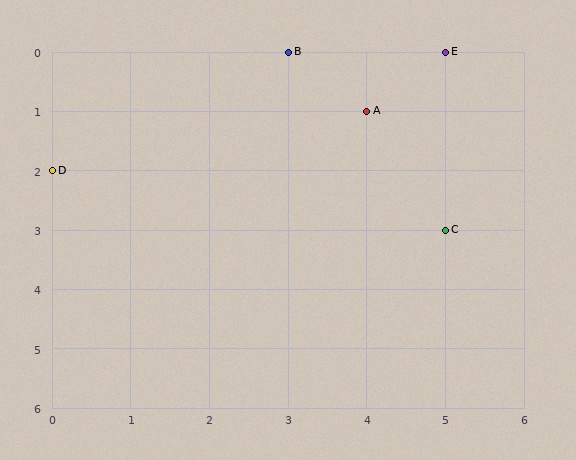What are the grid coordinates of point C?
Point C is at grid coordinates (5, 3).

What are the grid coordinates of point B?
Point B is at grid coordinates (3, 0).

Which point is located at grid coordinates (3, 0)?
Point B is at (3, 0).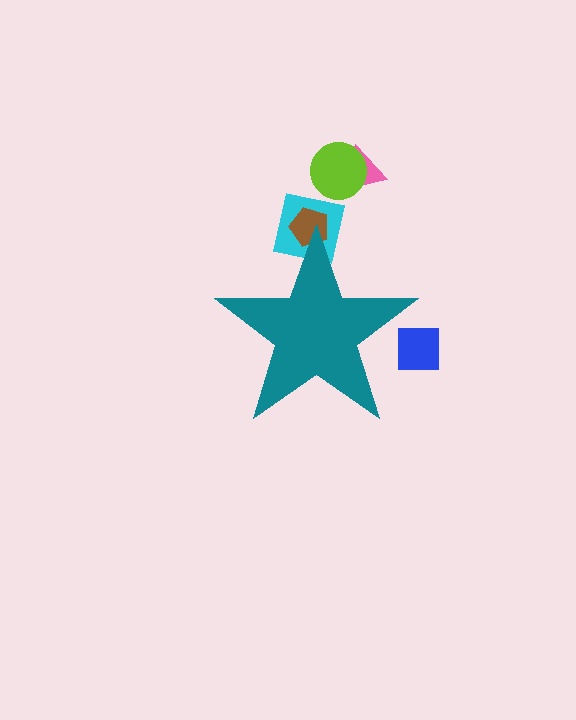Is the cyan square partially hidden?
Yes, the cyan square is partially hidden behind the teal star.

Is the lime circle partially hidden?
No, the lime circle is fully visible.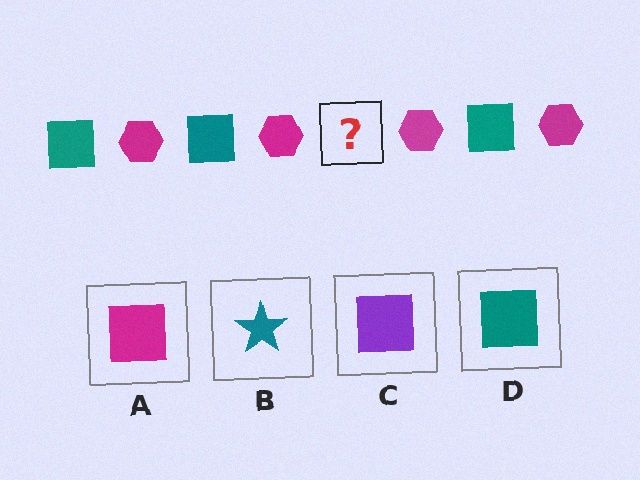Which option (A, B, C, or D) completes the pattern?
D.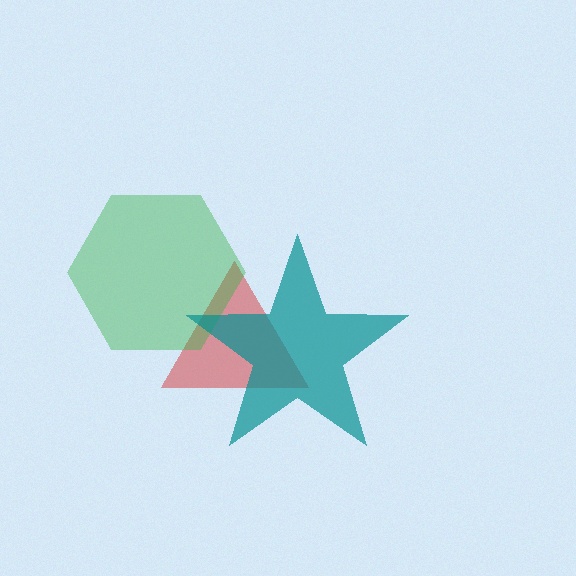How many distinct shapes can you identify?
There are 3 distinct shapes: a red triangle, a green hexagon, a teal star.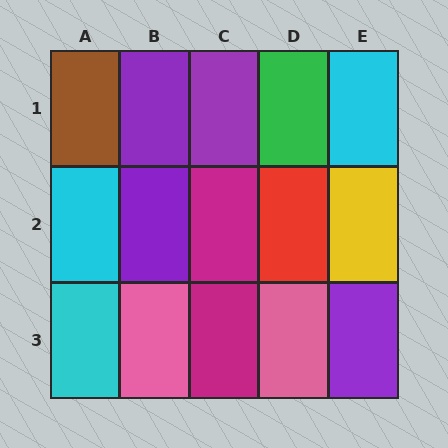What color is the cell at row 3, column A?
Cyan.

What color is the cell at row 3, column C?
Magenta.